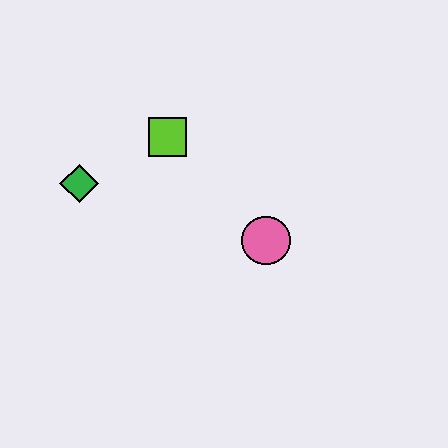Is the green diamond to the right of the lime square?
No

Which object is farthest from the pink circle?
The green diamond is farthest from the pink circle.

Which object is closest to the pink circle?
The lime square is closest to the pink circle.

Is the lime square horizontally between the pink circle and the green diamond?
Yes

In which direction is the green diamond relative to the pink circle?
The green diamond is to the left of the pink circle.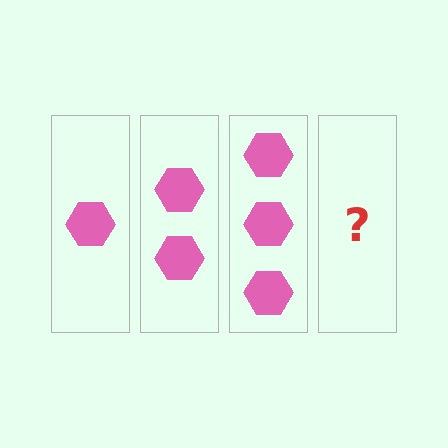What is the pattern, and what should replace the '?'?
The pattern is that each step adds one more hexagon. The '?' should be 4 hexagons.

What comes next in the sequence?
The next element should be 4 hexagons.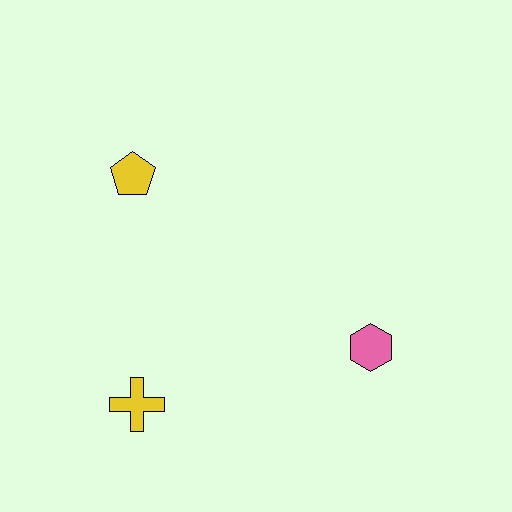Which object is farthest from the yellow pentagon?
The pink hexagon is farthest from the yellow pentagon.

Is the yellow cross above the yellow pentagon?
No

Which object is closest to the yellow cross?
The yellow pentagon is closest to the yellow cross.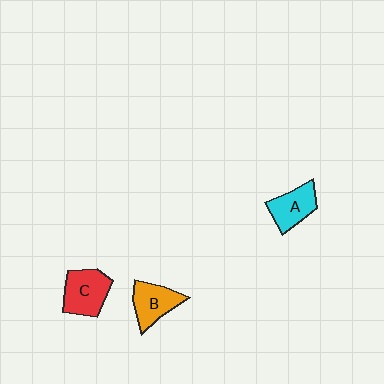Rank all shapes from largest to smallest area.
From largest to smallest: C (red), B (orange), A (cyan).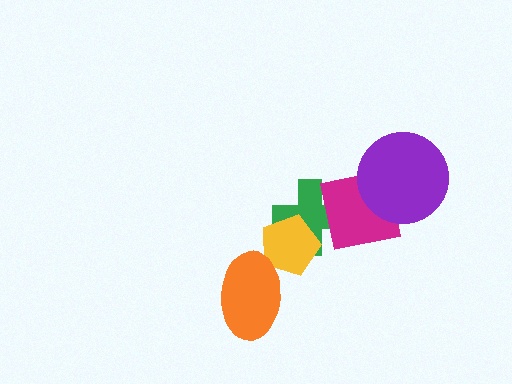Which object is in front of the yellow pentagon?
The orange ellipse is in front of the yellow pentagon.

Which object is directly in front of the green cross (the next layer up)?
The magenta square is directly in front of the green cross.